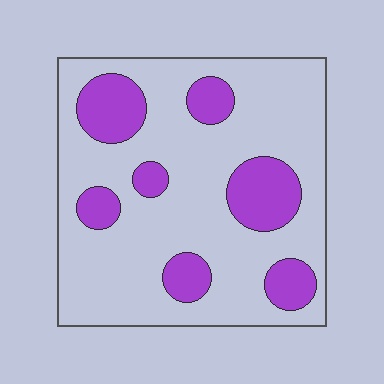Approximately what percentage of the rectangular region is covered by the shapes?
Approximately 25%.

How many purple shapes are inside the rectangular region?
7.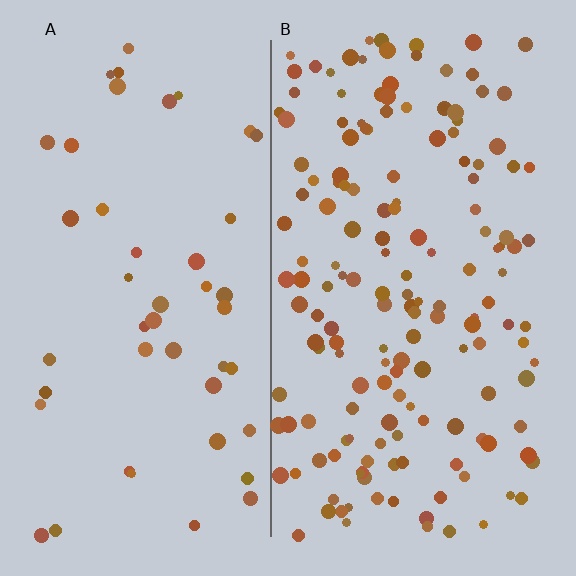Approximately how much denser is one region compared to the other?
Approximately 3.4× — region B over region A.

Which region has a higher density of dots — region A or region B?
B (the right).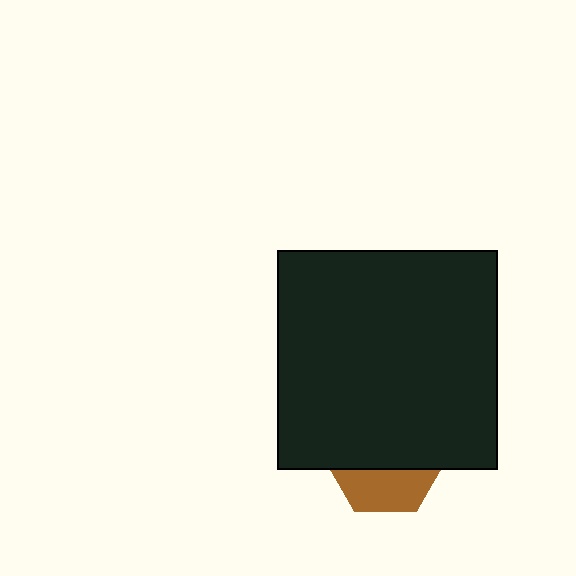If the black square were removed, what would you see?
You would see the complete brown hexagon.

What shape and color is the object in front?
The object in front is a black square.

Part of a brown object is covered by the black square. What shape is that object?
It is a hexagon.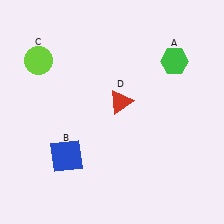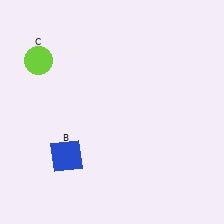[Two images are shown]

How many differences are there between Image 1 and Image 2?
There are 2 differences between the two images.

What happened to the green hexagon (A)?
The green hexagon (A) was removed in Image 2. It was in the top-right area of Image 1.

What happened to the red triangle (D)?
The red triangle (D) was removed in Image 2. It was in the top-right area of Image 1.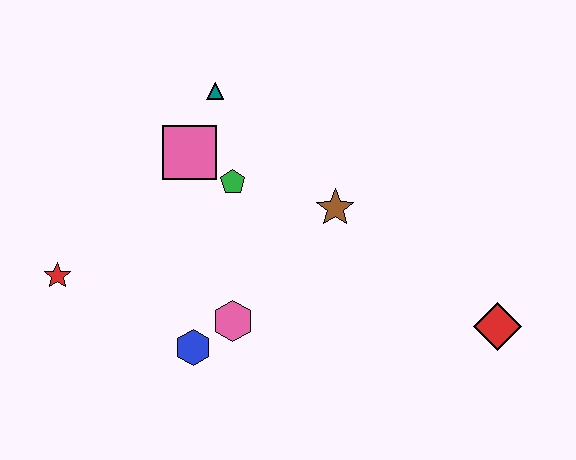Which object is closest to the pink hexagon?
The blue hexagon is closest to the pink hexagon.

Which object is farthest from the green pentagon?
The red diamond is farthest from the green pentagon.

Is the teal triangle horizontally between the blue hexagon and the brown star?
Yes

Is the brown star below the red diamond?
No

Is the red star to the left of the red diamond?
Yes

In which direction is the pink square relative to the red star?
The pink square is to the right of the red star.